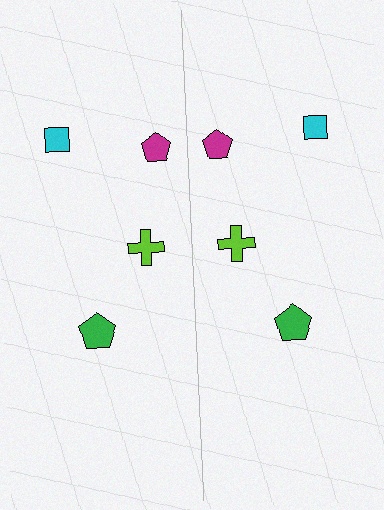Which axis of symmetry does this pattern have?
The pattern has a vertical axis of symmetry running through the center of the image.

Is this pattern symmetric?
Yes, this pattern has bilateral (reflection) symmetry.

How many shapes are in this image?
There are 8 shapes in this image.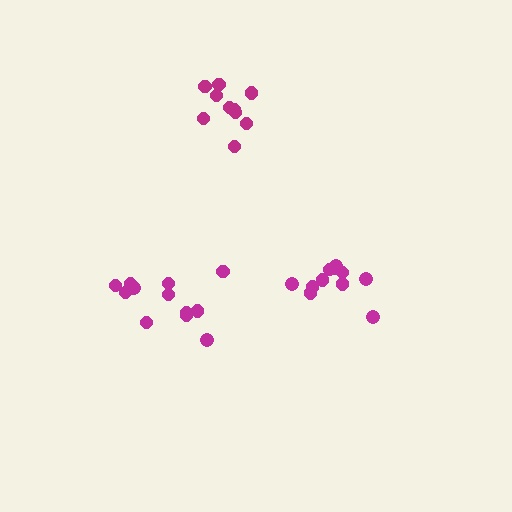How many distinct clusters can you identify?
There are 3 distinct clusters.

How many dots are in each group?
Group 1: 11 dots, Group 2: 10 dots, Group 3: 12 dots (33 total).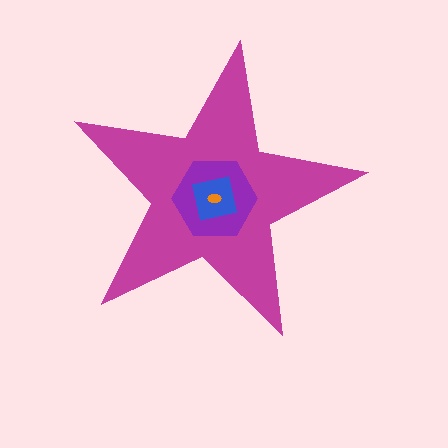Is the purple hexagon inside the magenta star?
Yes.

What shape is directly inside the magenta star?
The purple hexagon.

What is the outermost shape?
The magenta star.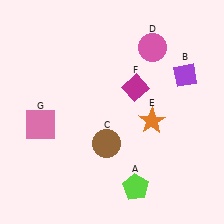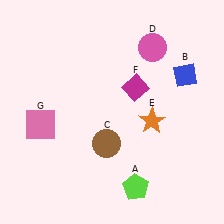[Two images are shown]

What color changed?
The diamond (B) changed from purple in Image 1 to blue in Image 2.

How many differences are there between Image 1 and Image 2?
There is 1 difference between the two images.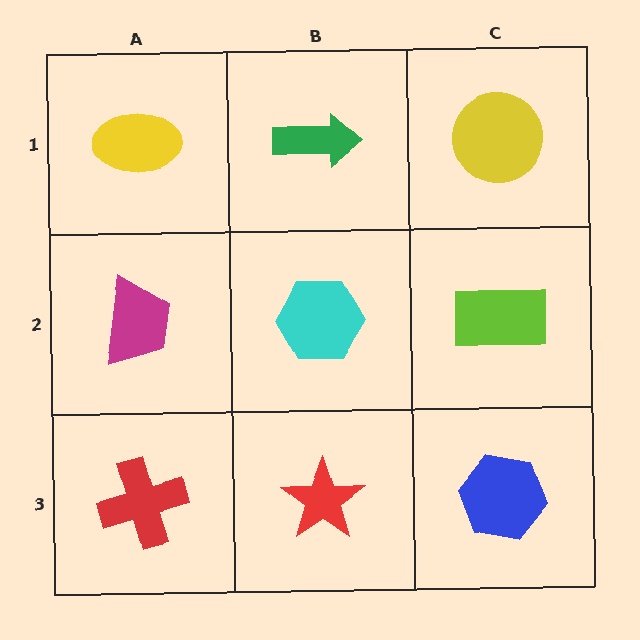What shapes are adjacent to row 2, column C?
A yellow circle (row 1, column C), a blue hexagon (row 3, column C), a cyan hexagon (row 2, column B).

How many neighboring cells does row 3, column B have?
3.